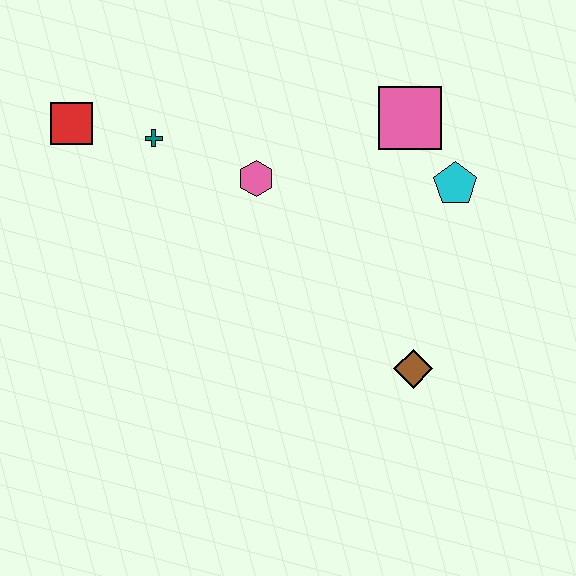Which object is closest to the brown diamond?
The cyan pentagon is closest to the brown diamond.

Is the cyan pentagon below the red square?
Yes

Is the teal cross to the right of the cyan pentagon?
No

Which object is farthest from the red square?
The brown diamond is farthest from the red square.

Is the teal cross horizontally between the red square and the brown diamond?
Yes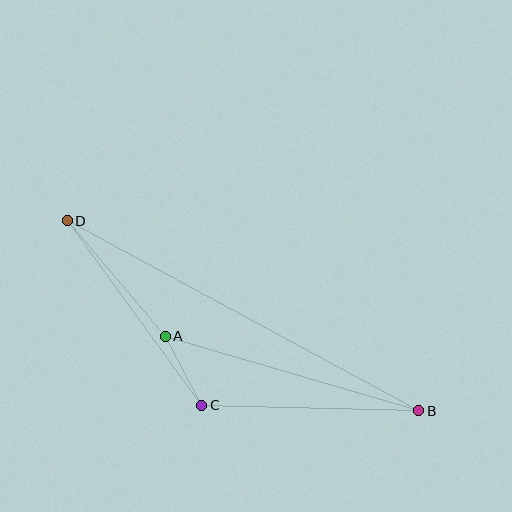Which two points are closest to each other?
Points A and C are closest to each other.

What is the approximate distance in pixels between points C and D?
The distance between C and D is approximately 228 pixels.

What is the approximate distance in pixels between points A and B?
The distance between A and B is approximately 264 pixels.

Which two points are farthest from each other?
Points B and D are farthest from each other.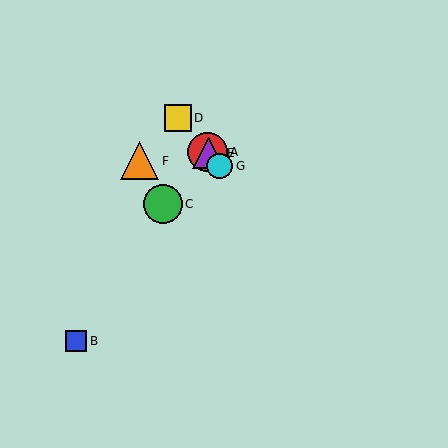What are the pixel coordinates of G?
Object G is at (220, 166).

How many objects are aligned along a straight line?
4 objects (A, D, E, G) are aligned along a straight line.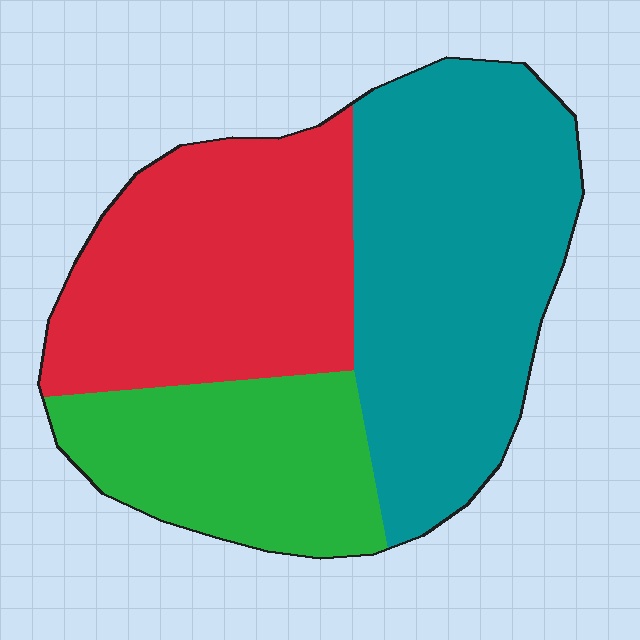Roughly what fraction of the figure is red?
Red covers 34% of the figure.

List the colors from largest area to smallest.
From largest to smallest: teal, red, green.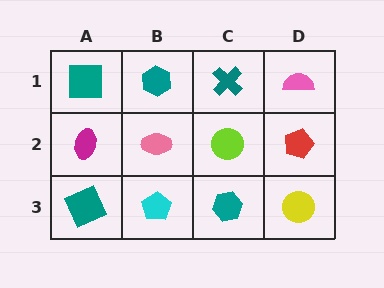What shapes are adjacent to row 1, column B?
A pink ellipse (row 2, column B), a teal square (row 1, column A), a teal cross (row 1, column C).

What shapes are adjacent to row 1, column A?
A magenta ellipse (row 2, column A), a teal hexagon (row 1, column B).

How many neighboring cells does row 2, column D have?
3.